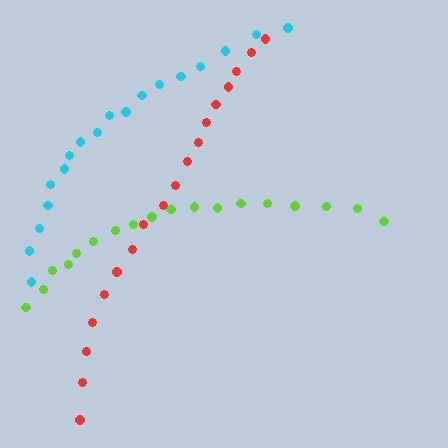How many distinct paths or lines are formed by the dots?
There are 3 distinct paths.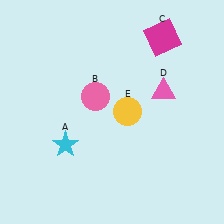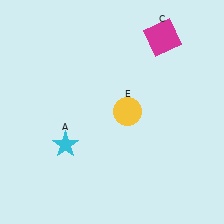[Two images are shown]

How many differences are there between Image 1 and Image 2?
There are 2 differences between the two images.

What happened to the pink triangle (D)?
The pink triangle (D) was removed in Image 2. It was in the top-right area of Image 1.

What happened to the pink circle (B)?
The pink circle (B) was removed in Image 2. It was in the top-left area of Image 1.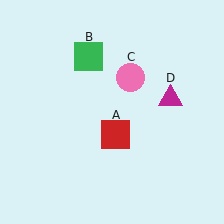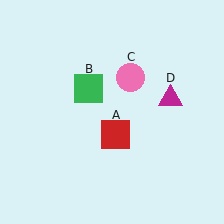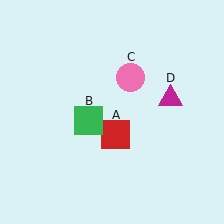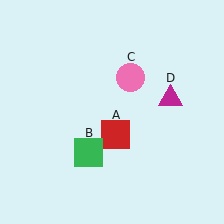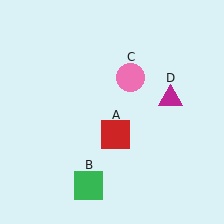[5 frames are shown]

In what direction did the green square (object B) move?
The green square (object B) moved down.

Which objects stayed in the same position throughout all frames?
Red square (object A) and pink circle (object C) and magenta triangle (object D) remained stationary.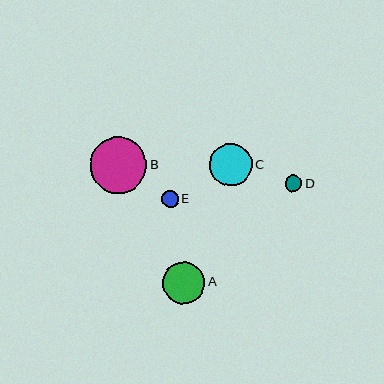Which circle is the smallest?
Circle D is the smallest with a size of approximately 17 pixels.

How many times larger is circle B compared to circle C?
Circle B is approximately 1.3 times the size of circle C.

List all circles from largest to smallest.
From largest to smallest: B, C, A, E, D.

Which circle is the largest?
Circle B is the largest with a size of approximately 57 pixels.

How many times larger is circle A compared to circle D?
Circle A is approximately 2.5 times the size of circle D.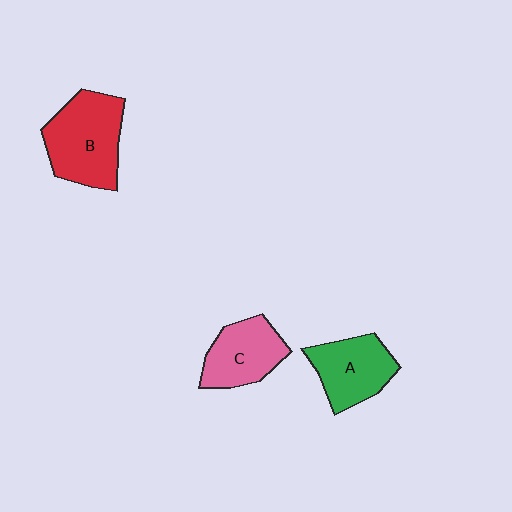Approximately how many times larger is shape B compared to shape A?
Approximately 1.3 times.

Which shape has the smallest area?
Shape C (pink).